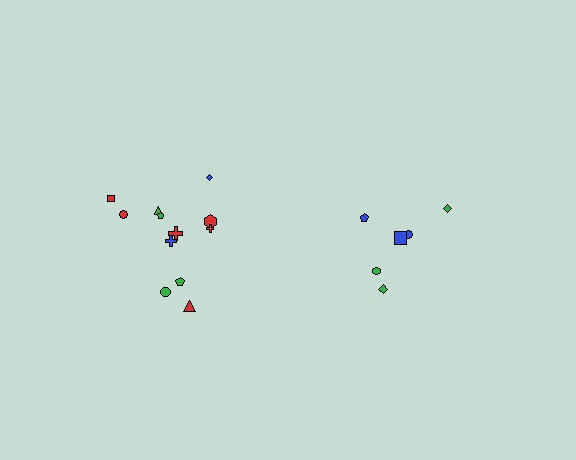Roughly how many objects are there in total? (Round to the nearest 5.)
Roughly 20 objects in total.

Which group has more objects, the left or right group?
The left group.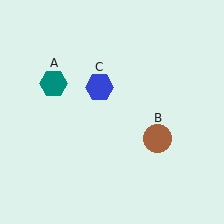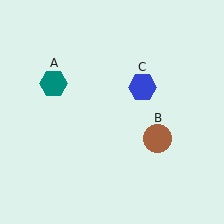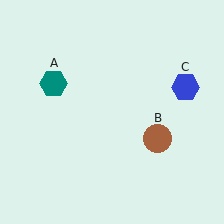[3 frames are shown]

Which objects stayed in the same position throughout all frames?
Teal hexagon (object A) and brown circle (object B) remained stationary.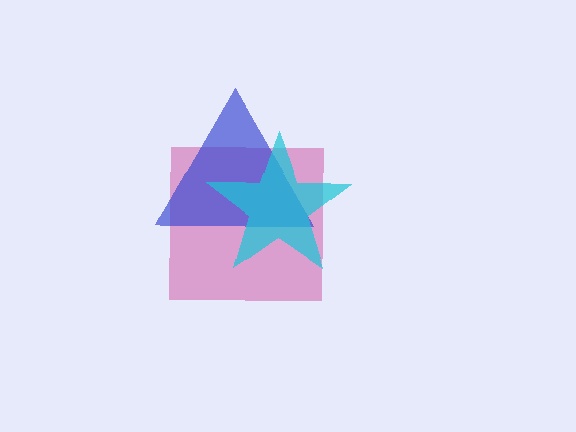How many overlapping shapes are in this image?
There are 3 overlapping shapes in the image.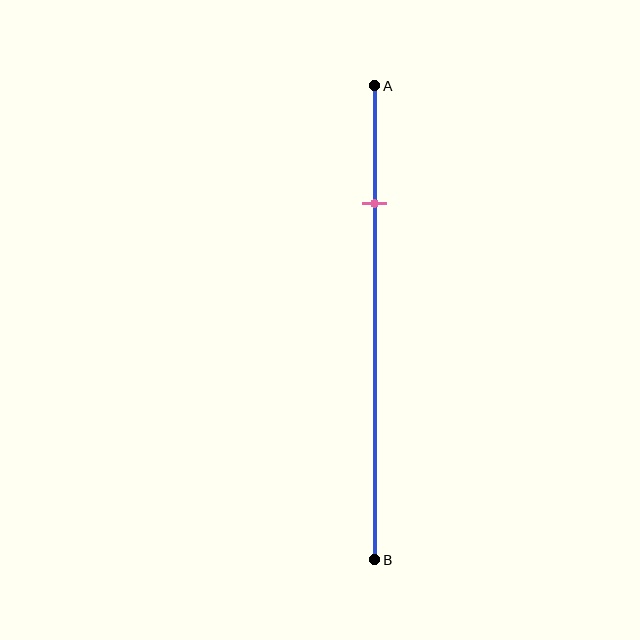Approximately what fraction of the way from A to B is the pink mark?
The pink mark is approximately 25% of the way from A to B.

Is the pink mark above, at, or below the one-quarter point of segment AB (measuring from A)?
The pink mark is approximately at the one-quarter point of segment AB.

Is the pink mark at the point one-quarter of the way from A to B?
Yes, the mark is approximately at the one-quarter point.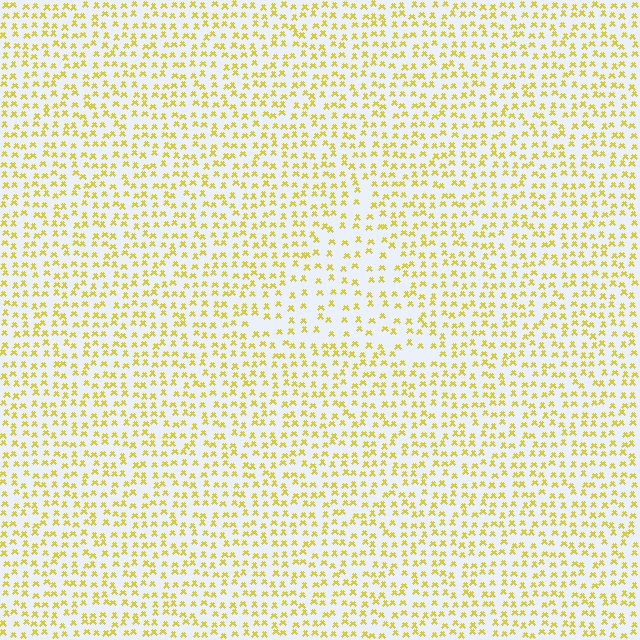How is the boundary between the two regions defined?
The boundary is defined by a change in element density (approximately 1.7x ratio). All elements are the same color, size, and shape.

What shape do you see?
I see a triangle.